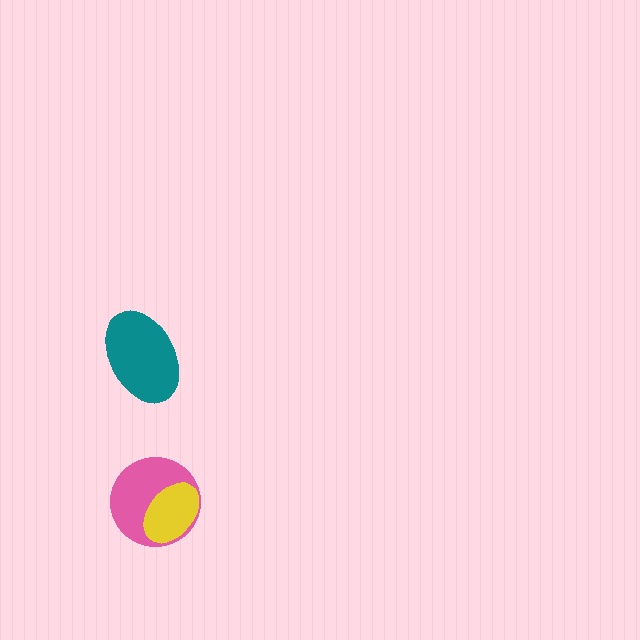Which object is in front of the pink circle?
The yellow ellipse is in front of the pink circle.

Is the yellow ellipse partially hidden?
No, no other shape covers it.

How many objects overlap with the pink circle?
1 object overlaps with the pink circle.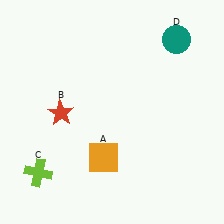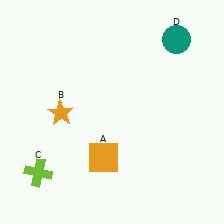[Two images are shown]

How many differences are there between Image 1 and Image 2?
There is 1 difference between the two images.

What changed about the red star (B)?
In Image 1, B is red. In Image 2, it changed to orange.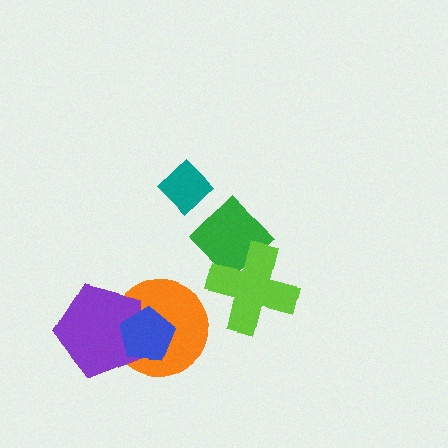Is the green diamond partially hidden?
Yes, it is partially covered by another shape.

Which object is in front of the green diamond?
The lime cross is in front of the green diamond.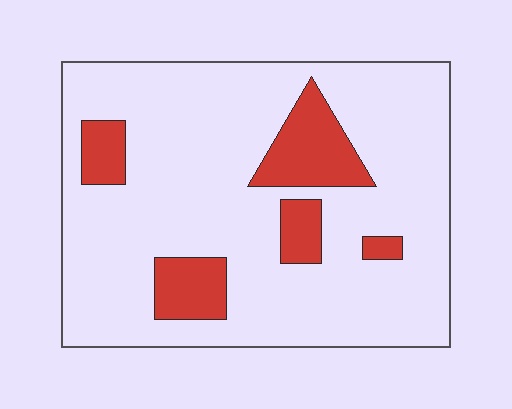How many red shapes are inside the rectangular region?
5.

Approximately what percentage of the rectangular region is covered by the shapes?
Approximately 15%.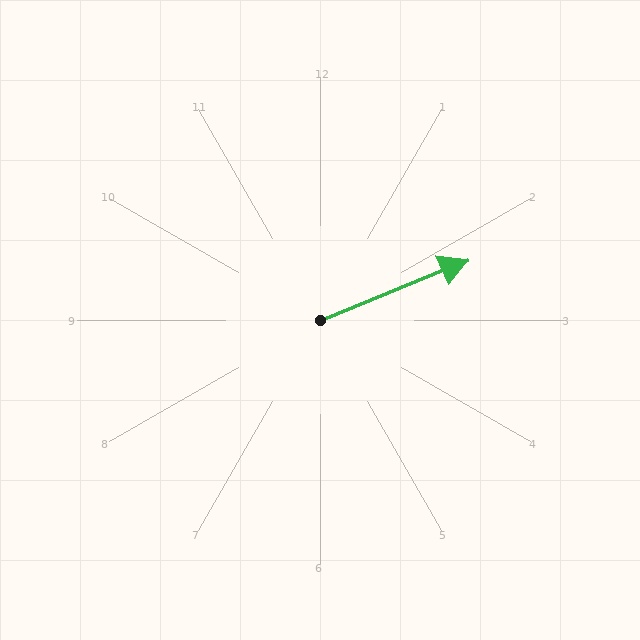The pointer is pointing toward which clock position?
Roughly 2 o'clock.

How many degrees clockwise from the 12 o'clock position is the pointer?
Approximately 68 degrees.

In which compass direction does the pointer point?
East.